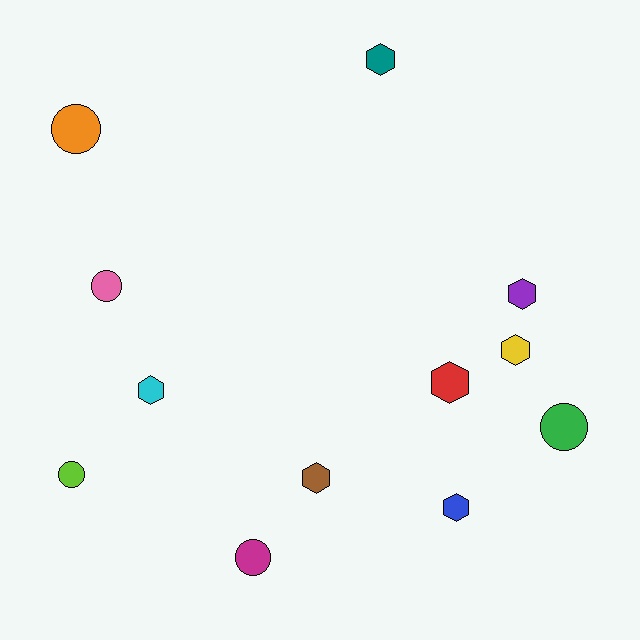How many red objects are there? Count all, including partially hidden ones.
There is 1 red object.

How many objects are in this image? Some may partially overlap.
There are 12 objects.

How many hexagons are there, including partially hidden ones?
There are 7 hexagons.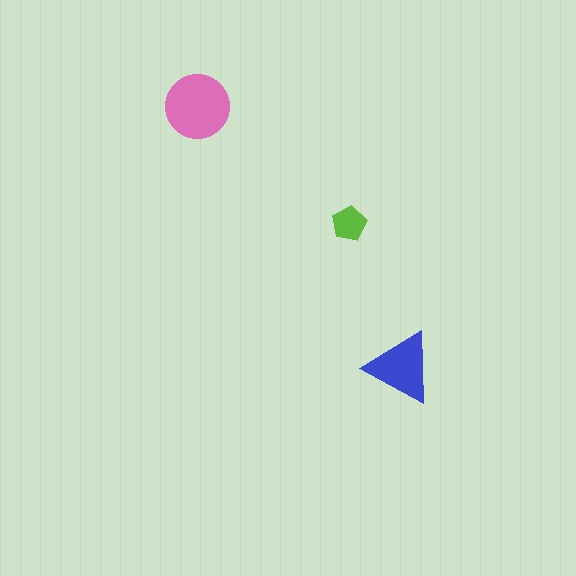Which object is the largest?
The pink circle.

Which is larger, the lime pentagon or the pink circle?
The pink circle.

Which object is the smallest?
The lime pentagon.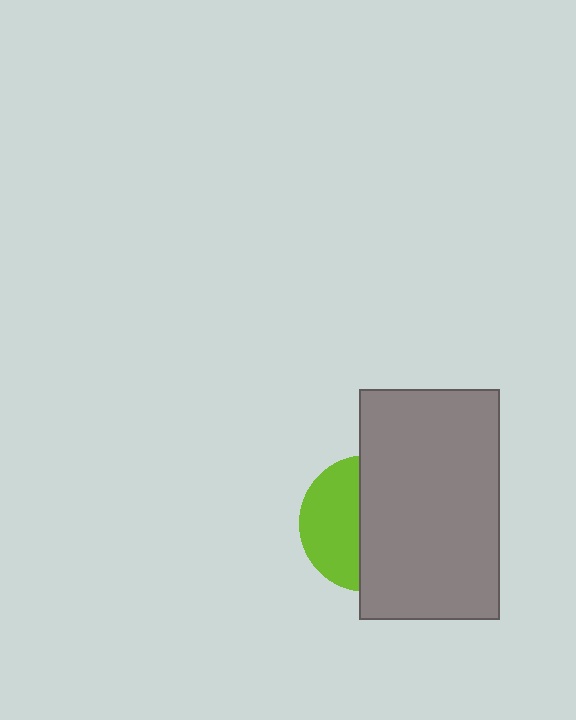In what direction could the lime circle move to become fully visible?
The lime circle could move left. That would shift it out from behind the gray rectangle entirely.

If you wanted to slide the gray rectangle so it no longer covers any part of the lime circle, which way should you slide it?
Slide it right — that is the most direct way to separate the two shapes.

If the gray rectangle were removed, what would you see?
You would see the complete lime circle.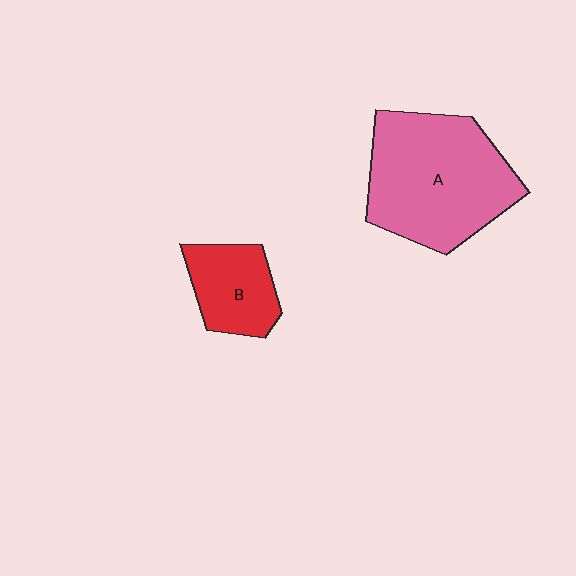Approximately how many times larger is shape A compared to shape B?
Approximately 2.3 times.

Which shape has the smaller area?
Shape B (red).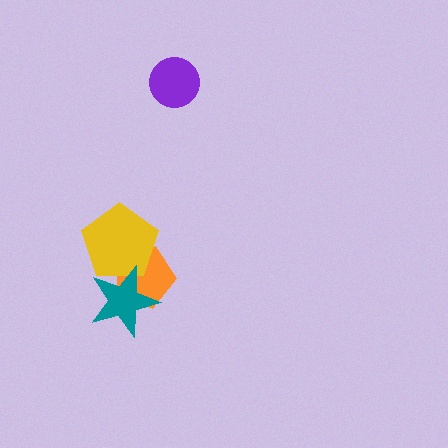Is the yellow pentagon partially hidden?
Yes, it is partially covered by another shape.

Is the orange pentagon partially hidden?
Yes, it is partially covered by another shape.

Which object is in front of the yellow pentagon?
The teal star is in front of the yellow pentagon.